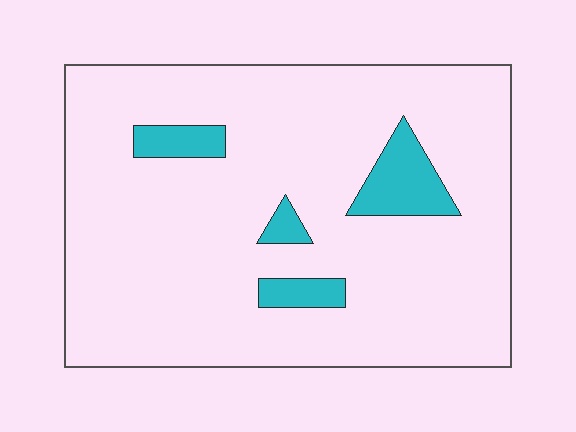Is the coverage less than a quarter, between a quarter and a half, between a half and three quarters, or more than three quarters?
Less than a quarter.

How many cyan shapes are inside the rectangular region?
4.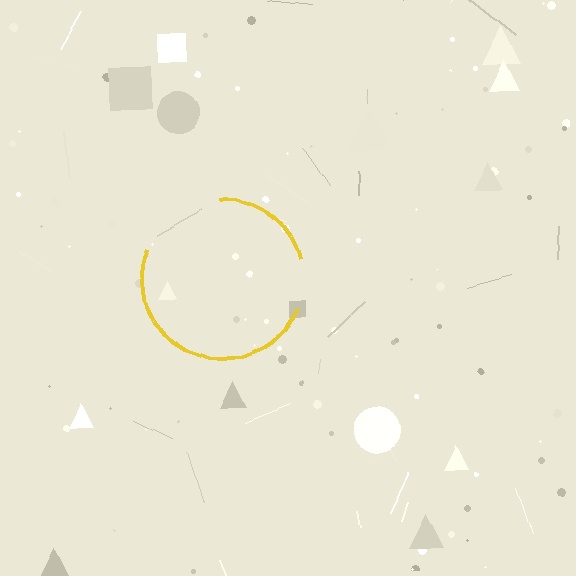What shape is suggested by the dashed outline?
The dashed outline suggests a circle.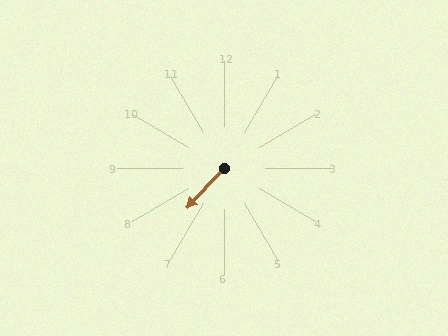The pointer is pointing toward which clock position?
Roughly 7 o'clock.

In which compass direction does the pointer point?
Southwest.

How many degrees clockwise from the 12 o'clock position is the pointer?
Approximately 223 degrees.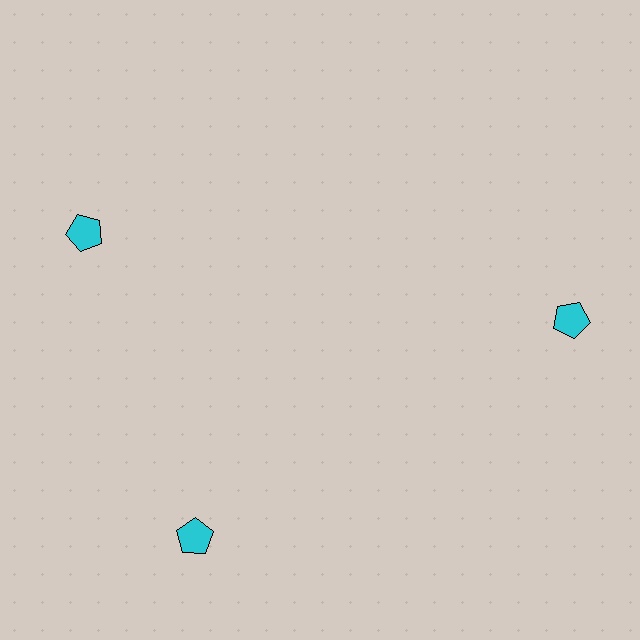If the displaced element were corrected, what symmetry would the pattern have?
It would have 3-fold rotational symmetry — the pattern would map onto itself every 120 degrees.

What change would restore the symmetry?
The symmetry would be restored by rotating it back into even spacing with its neighbors so that all 3 pentagons sit at equal angles and equal distance from the center.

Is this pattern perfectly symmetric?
No. The 3 cyan pentagons are arranged in a ring, but one element near the 11 o'clock position is rotated out of alignment along the ring, breaking the 3-fold rotational symmetry.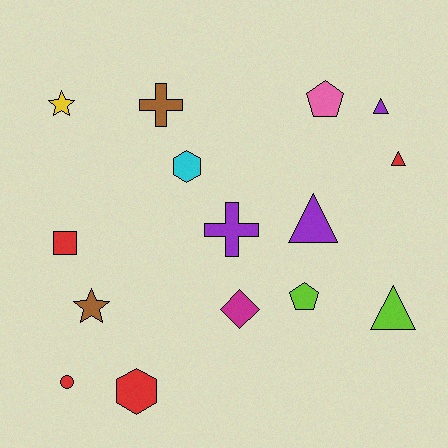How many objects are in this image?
There are 15 objects.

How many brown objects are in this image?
There are 2 brown objects.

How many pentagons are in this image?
There are 2 pentagons.